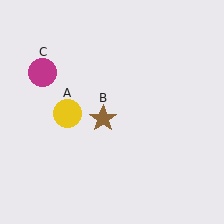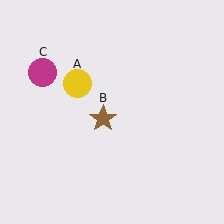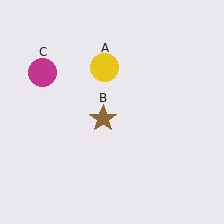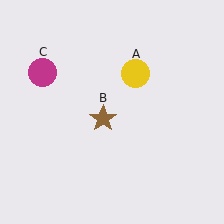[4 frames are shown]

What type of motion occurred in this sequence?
The yellow circle (object A) rotated clockwise around the center of the scene.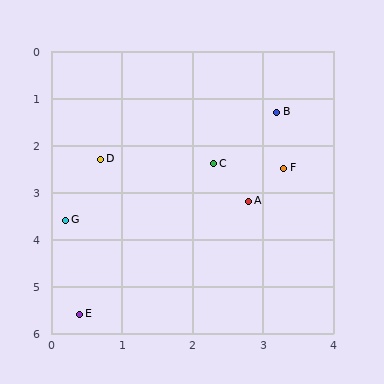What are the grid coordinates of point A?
Point A is at approximately (2.8, 3.2).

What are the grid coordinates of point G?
Point G is at approximately (0.2, 3.6).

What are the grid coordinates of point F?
Point F is at approximately (3.3, 2.5).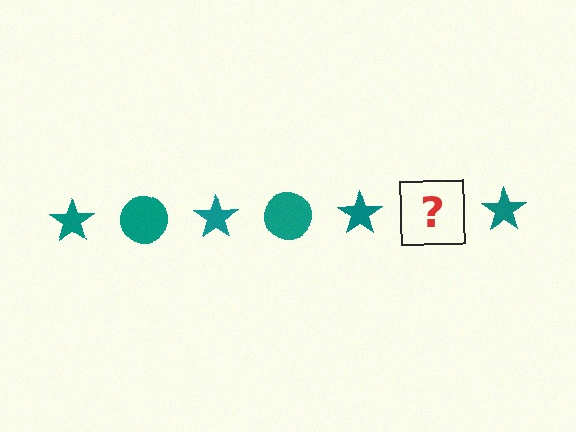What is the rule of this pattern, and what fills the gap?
The rule is that the pattern cycles through star, circle shapes in teal. The gap should be filled with a teal circle.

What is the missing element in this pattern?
The missing element is a teal circle.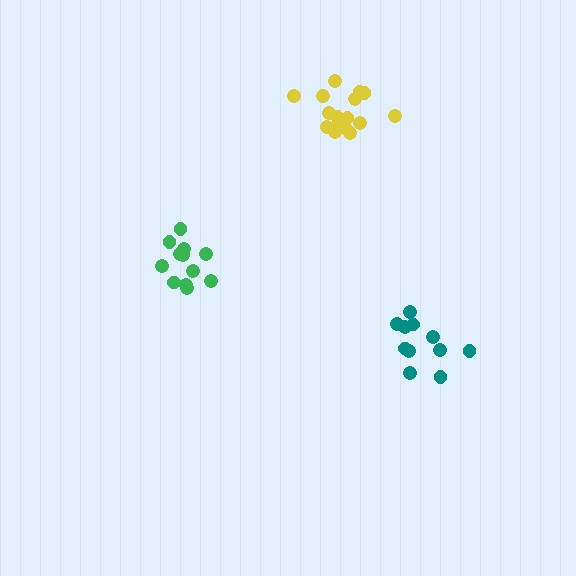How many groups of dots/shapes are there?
There are 3 groups.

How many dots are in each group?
Group 1: 11 dots, Group 2: 12 dots, Group 3: 16 dots (39 total).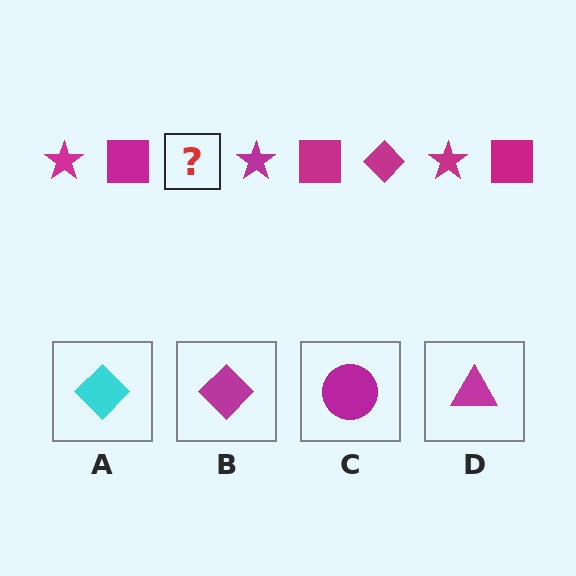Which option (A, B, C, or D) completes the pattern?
B.